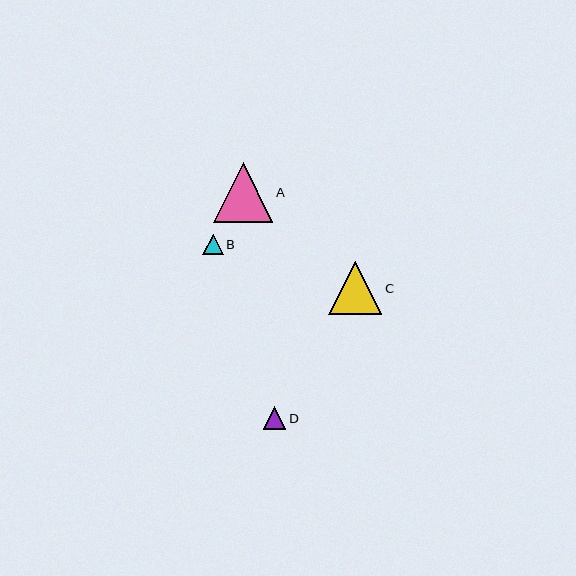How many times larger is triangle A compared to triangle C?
Triangle A is approximately 1.1 times the size of triangle C.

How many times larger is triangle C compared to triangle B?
Triangle C is approximately 2.6 times the size of triangle B.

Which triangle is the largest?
Triangle A is the largest with a size of approximately 60 pixels.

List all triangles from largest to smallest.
From largest to smallest: A, C, D, B.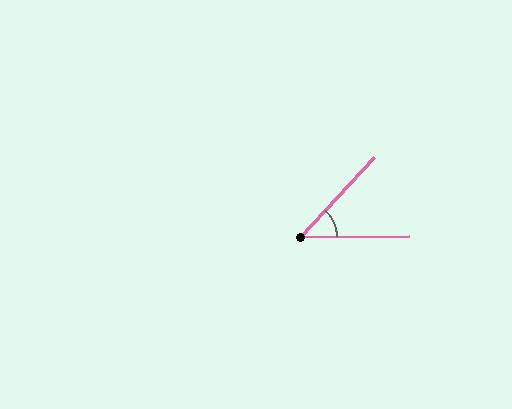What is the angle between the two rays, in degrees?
Approximately 47 degrees.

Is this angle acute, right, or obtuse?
It is acute.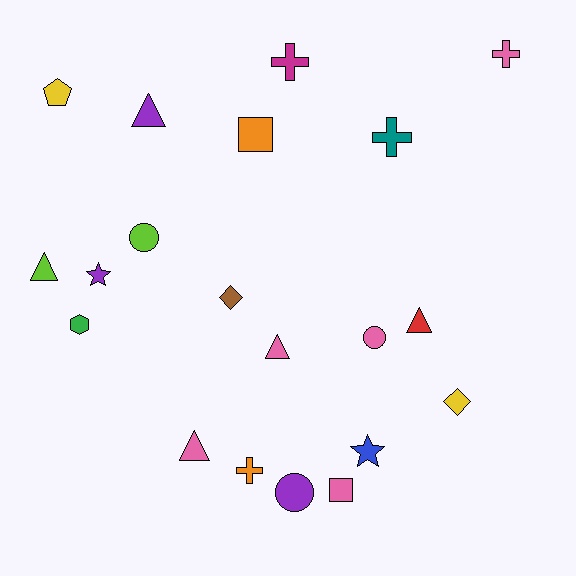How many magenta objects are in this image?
There is 1 magenta object.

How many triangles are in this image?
There are 5 triangles.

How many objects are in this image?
There are 20 objects.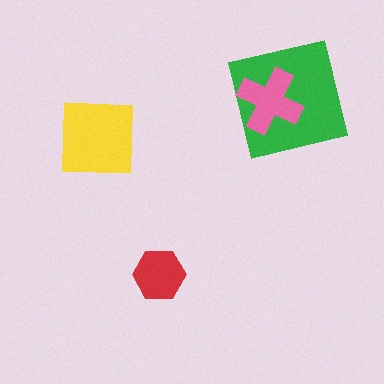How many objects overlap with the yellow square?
0 objects overlap with the yellow square.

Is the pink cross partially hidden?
No, no other shape covers it.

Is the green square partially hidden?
Yes, it is partially covered by another shape.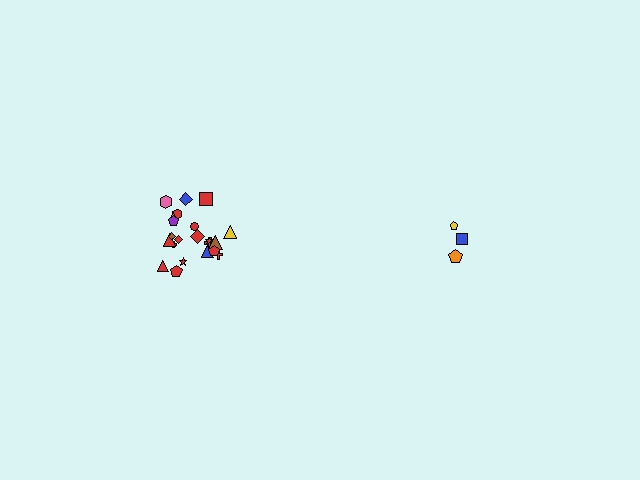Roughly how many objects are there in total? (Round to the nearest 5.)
Roughly 25 objects in total.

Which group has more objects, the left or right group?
The left group.